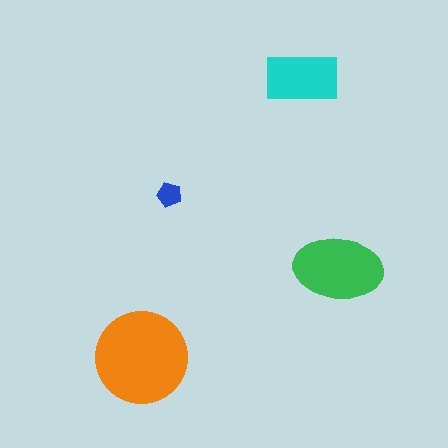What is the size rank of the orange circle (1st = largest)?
1st.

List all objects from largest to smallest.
The orange circle, the green ellipse, the cyan rectangle, the blue pentagon.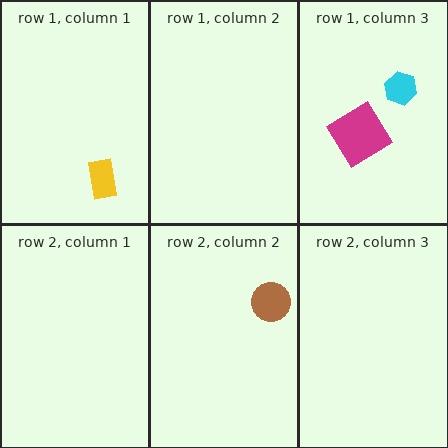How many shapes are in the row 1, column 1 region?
1.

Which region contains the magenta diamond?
The row 1, column 3 region.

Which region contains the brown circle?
The row 2, column 2 region.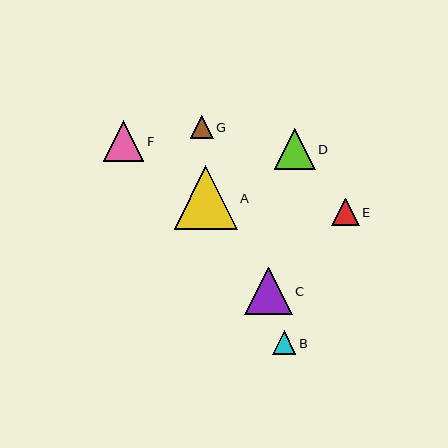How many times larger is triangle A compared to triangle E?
Triangle A is approximately 2.3 times the size of triangle E.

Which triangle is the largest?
Triangle A is the largest with a size of approximately 63 pixels.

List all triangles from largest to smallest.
From largest to smallest: A, C, F, D, E, B, G.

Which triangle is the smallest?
Triangle G is the smallest with a size of approximately 23 pixels.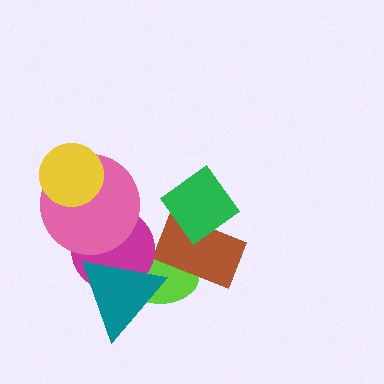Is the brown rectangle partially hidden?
Yes, it is partially covered by another shape.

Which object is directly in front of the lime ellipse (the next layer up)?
The brown rectangle is directly in front of the lime ellipse.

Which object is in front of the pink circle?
The yellow circle is in front of the pink circle.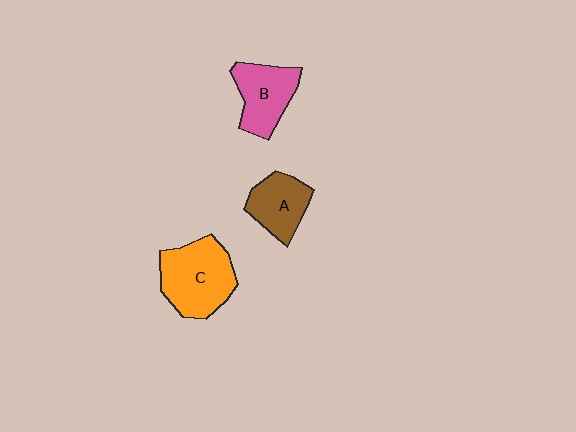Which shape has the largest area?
Shape C (orange).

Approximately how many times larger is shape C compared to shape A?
Approximately 1.5 times.